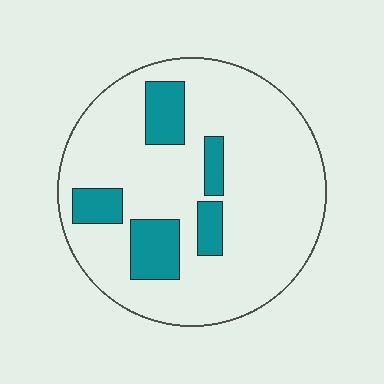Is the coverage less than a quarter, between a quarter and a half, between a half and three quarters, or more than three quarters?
Less than a quarter.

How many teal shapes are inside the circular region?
5.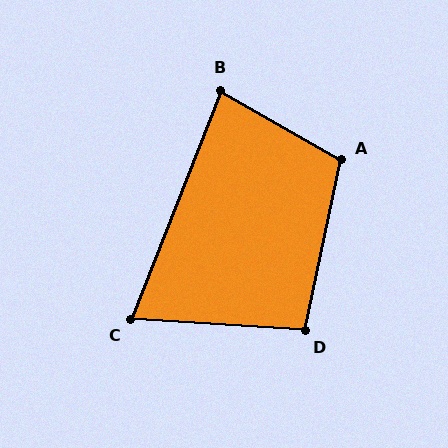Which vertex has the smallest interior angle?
C, at approximately 72 degrees.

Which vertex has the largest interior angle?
A, at approximately 108 degrees.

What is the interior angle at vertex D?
Approximately 99 degrees (obtuse).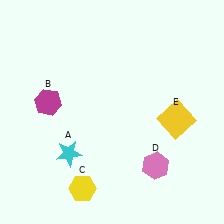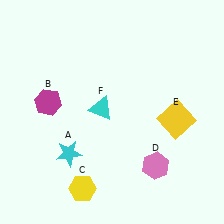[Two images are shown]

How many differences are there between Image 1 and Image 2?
There is 1 difference between the two images.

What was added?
A cyan triangle (F) was added in Image 2.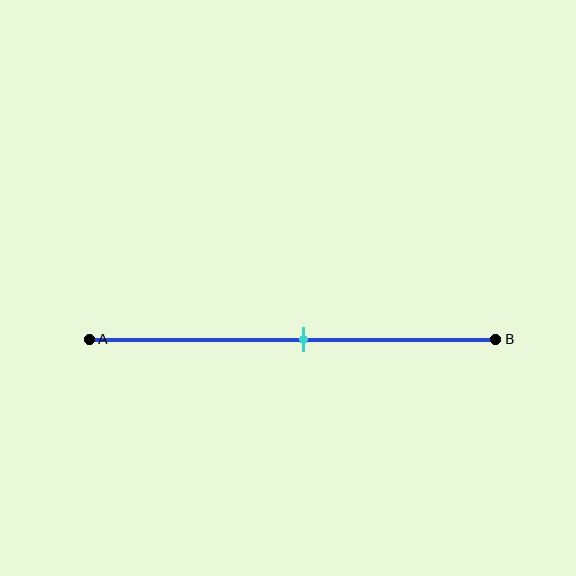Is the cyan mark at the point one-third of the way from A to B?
No, the mark is at about 55% from A, not at the 33% one-third point.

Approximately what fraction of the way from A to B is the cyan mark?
The cyan mark is approximately 55% of the way from A to B.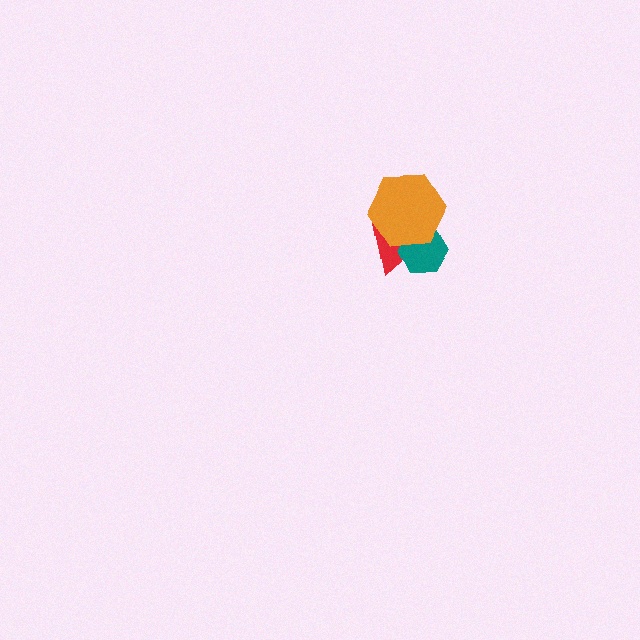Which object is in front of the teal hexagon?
The orange hexagon is in front of the teal hexagon.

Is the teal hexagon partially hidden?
Yes, it is partially covered by another shape.